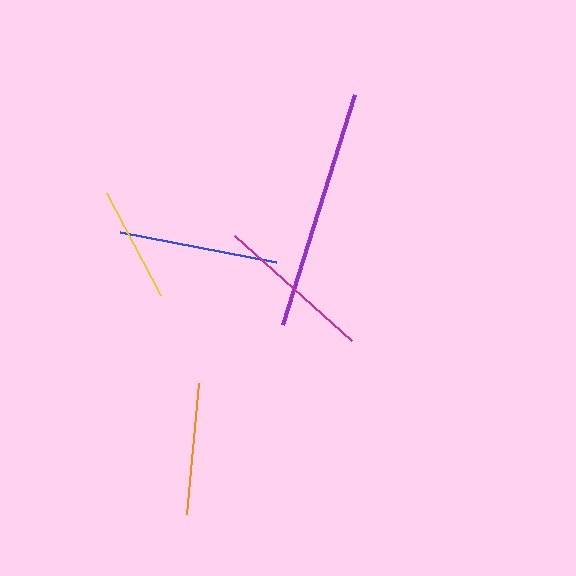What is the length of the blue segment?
The blue segment is approximately 159 pixels long.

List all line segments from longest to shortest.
From longest to shortest: purple, blue, magenta, orange, yellow.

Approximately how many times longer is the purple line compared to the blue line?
The purple line is approximately 1.5 times the length of the blue line.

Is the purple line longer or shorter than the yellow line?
The purple line is longer than the yellow line.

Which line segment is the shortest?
The yellow line is the shortest at approximately 115 pixels.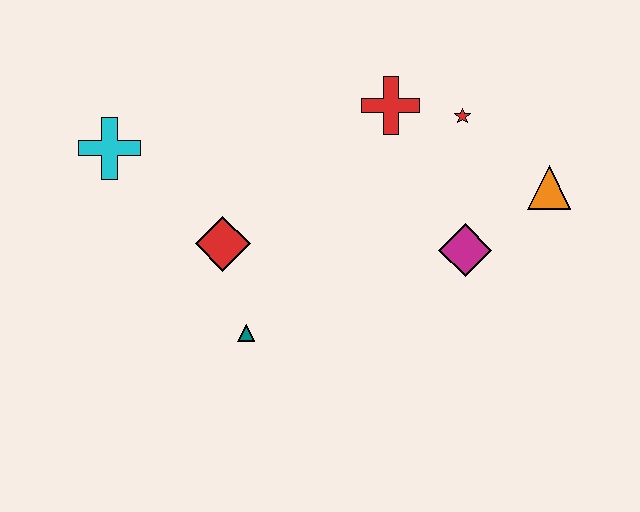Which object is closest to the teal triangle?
The red diamond is closest to the teal triangle.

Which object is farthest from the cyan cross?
The orange triangle is farthest from the cyan cross.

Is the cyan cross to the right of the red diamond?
No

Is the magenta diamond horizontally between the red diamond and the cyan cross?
No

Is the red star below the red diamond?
No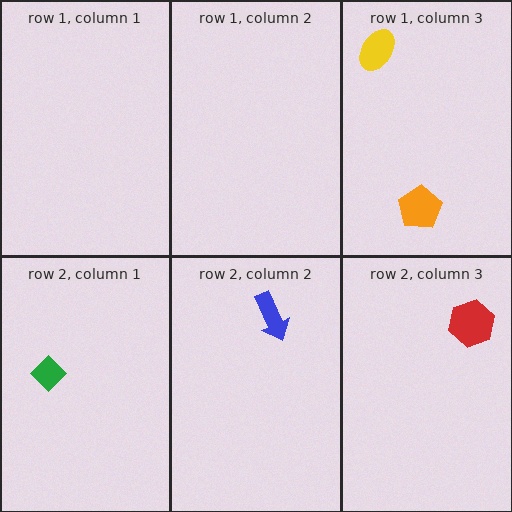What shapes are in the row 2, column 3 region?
The red hexagon.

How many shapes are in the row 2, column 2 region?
1.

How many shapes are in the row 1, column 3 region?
2.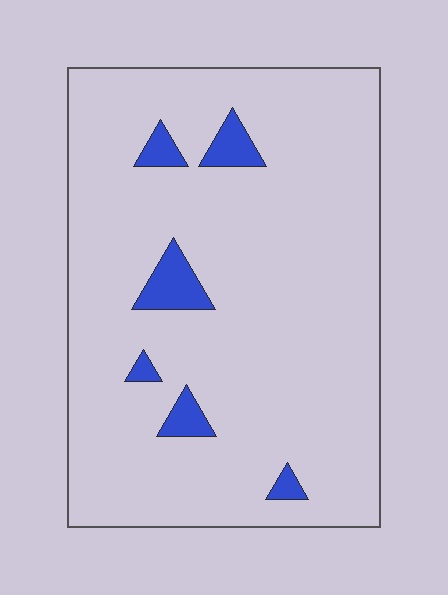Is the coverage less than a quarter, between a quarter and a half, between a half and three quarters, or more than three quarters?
Less than a quarter.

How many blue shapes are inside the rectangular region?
6.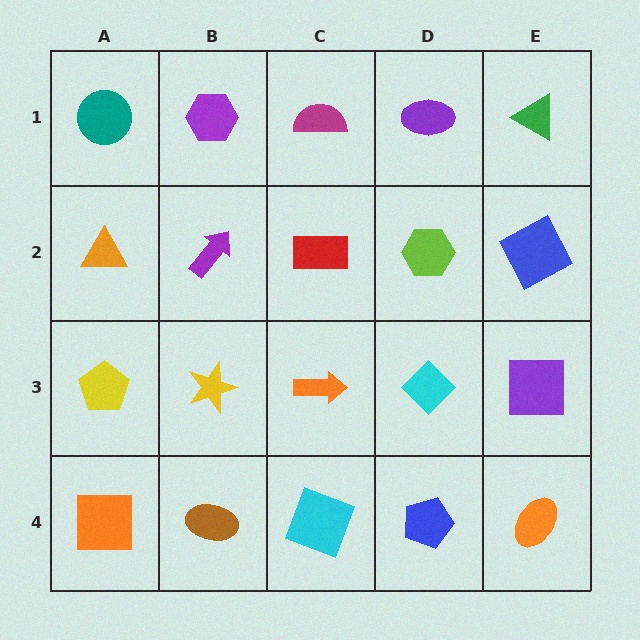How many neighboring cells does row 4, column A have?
2.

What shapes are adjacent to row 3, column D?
A lime hexagon (row 2, column D), a blue pentagon (row 4, column D), an orange arrow (row 3, column C), a purple square (row 3, column E).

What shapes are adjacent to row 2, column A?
A teal circle (row 1, column A), a yellow pentagon (row 3, column A), a purple arrow (row 2, column B).